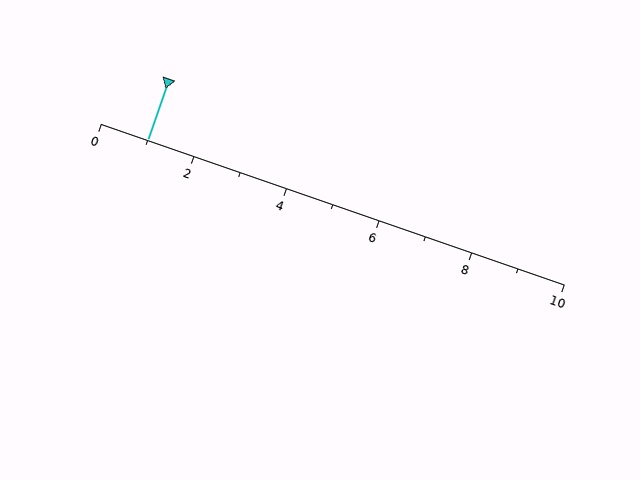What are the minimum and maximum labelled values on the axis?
The axis runs from 0 to 10.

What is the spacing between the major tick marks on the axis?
The major ticks are spaced 2 apart.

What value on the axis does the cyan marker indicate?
The marker indicates approximately 1.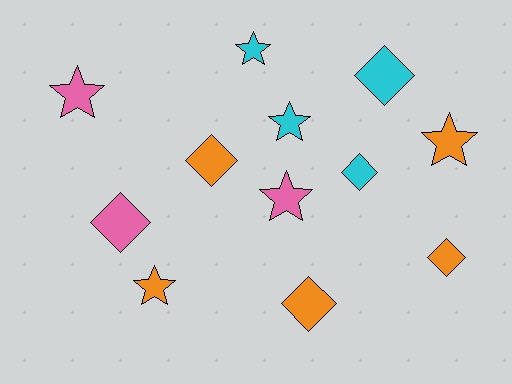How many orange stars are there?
There are 2 orange stars.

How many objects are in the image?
There are 12 objects.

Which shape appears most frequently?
Diamond, with 6 objects.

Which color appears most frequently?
Orange, with 5 objects.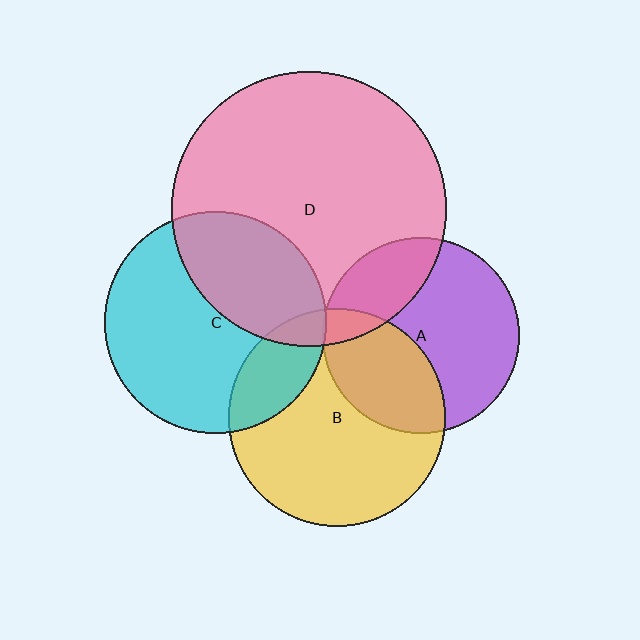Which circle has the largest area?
Circle D (pink).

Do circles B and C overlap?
Yes.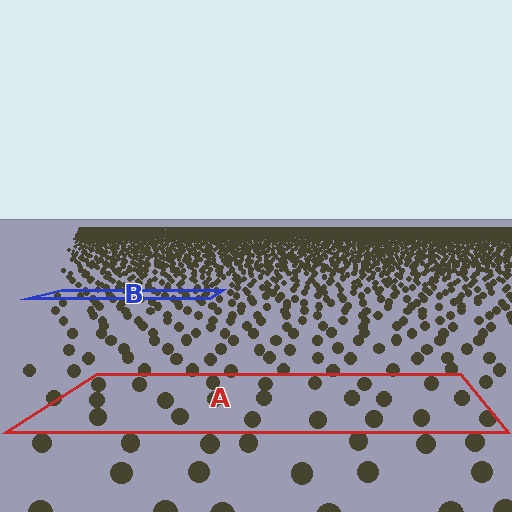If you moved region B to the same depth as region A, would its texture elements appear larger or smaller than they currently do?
They would appear larger. At a closer depth, the same texture elements are projected at a bigger on-screen size.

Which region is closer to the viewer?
Region A is closer. The texture elements there are larger and more spread out.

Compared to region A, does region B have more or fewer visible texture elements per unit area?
Region B has more texture elements per unit area — they are packed more densely because it is farther away.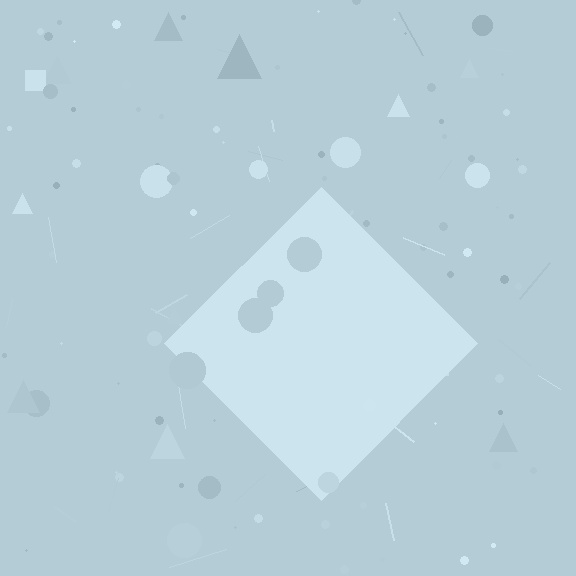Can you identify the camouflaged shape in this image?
The camouflaged shape is a diamond.